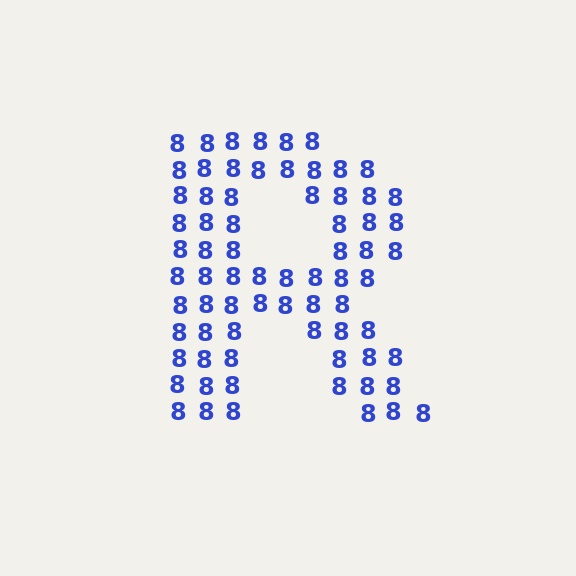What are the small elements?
The small elements are digit 8's.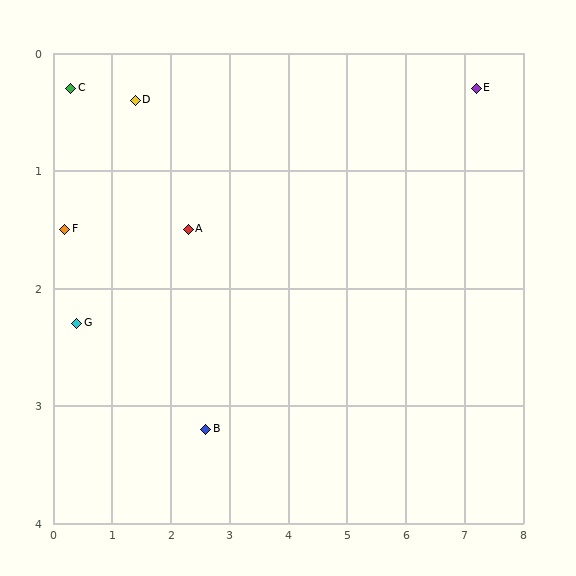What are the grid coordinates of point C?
Point C is at approximately (0.3, 0.3).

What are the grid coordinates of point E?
Point E is at approximately (7.2, 0.3).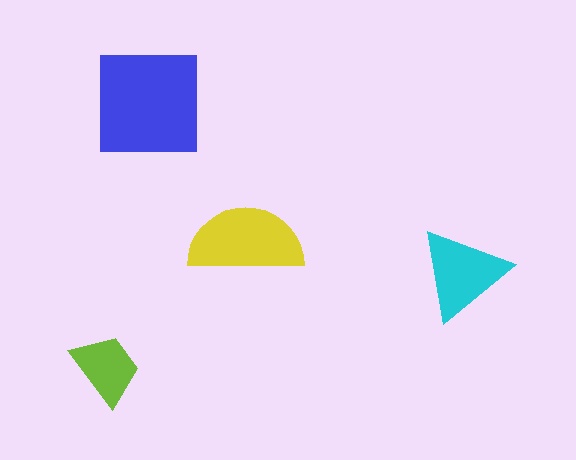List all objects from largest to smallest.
The blue square, the yellow semicircle, the cyan triangle, the lime trapezoid.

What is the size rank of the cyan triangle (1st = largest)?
3rd.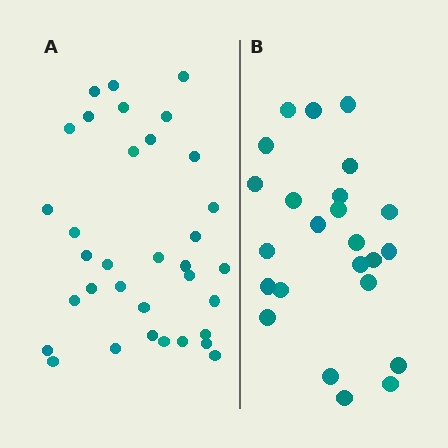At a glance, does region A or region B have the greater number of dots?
Region A (the left region) has more dots.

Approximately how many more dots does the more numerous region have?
Region A has roughly 10 or so more dots than region B.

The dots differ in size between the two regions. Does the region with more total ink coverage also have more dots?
No. Region B has more total ink coverage because its dots are larger, but region A actually contains more individual dots. Total area can be misleading — the number of items is what matters here.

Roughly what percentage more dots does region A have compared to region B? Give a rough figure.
About 40% more.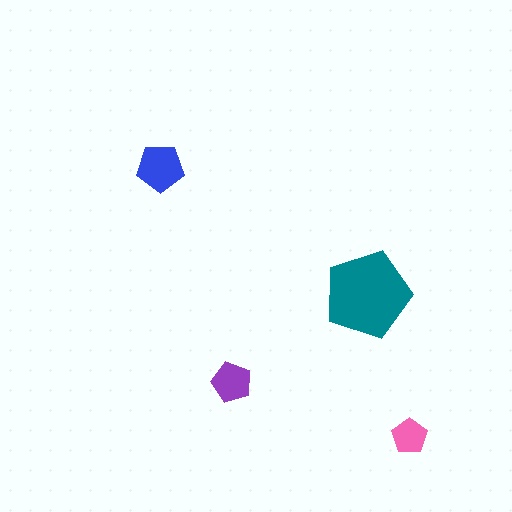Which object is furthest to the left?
The blue pentagon is leftmost.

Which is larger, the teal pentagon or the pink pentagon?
The teal one.